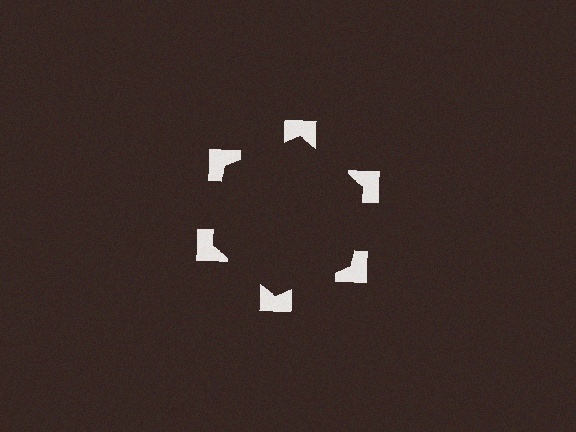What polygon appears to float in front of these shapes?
An illusory hexagon — its edges are inferred from the aligned wedge cuts in the notched squares, not physically drawn.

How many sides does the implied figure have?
6 sides.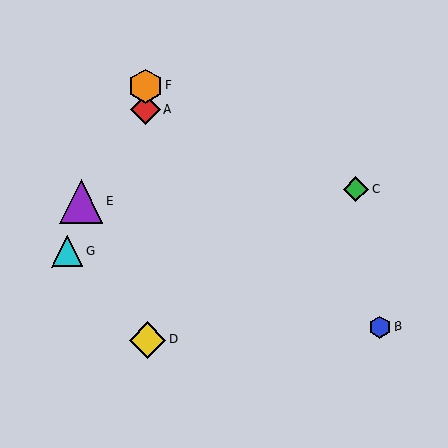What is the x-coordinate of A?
Object A is at x≈145.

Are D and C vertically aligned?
No, D is at x≈147 and C is at x≈356.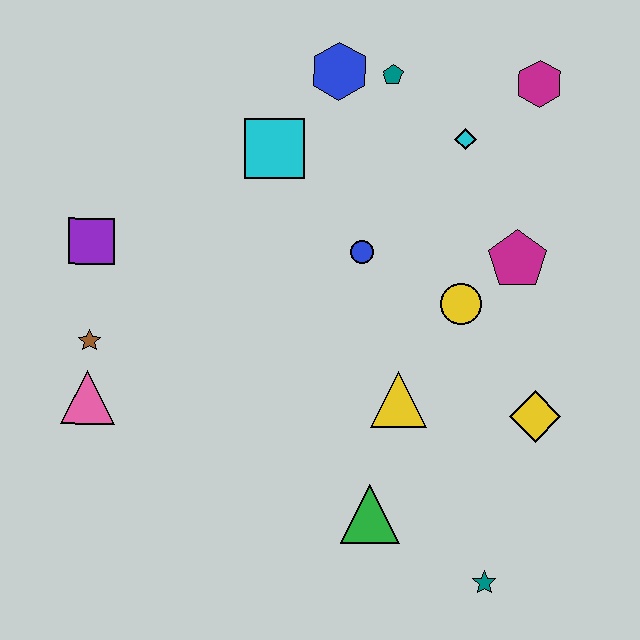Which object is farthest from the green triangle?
The magenta hexagon is farthest from the green triangle.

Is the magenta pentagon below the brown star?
No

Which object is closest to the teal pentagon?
The blue hexagon is closest to the teal pentagon.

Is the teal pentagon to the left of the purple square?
No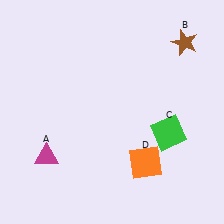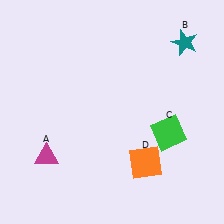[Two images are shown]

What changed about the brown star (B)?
In Image 1, B is brown. In Image 2, it changed to teal.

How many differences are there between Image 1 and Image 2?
There is 1 difference between the two images.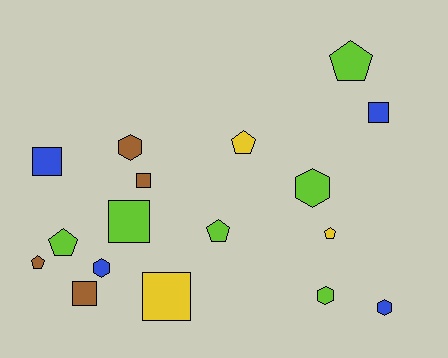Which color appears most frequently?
Lime, with 6 objects.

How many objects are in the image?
There are 17 objects.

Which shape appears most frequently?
Square, with 6 objects.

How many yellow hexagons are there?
There are no yellow hexagons.